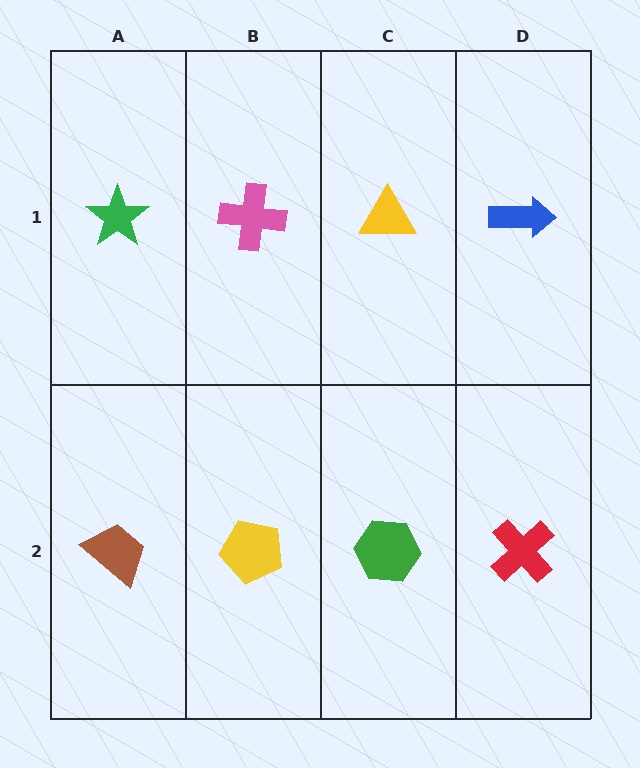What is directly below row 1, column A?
A brown trapezoid.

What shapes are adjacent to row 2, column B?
A pink cross (row 1, column B), a brown trapezoid (row 2, column A), a green hexagon (row 2, column C).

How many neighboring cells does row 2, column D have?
2.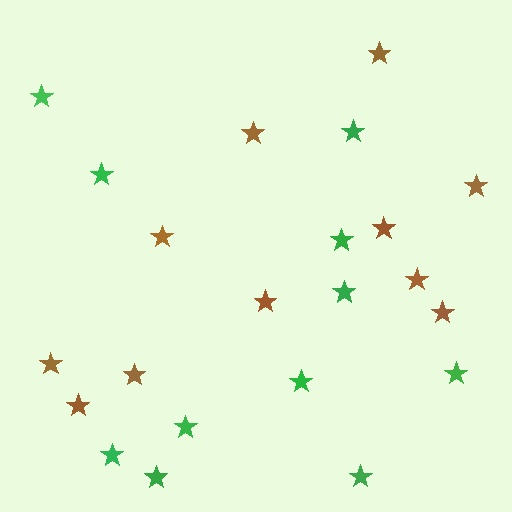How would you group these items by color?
There are 2 groups: one group of green stars (11) and one group of brown stars (11).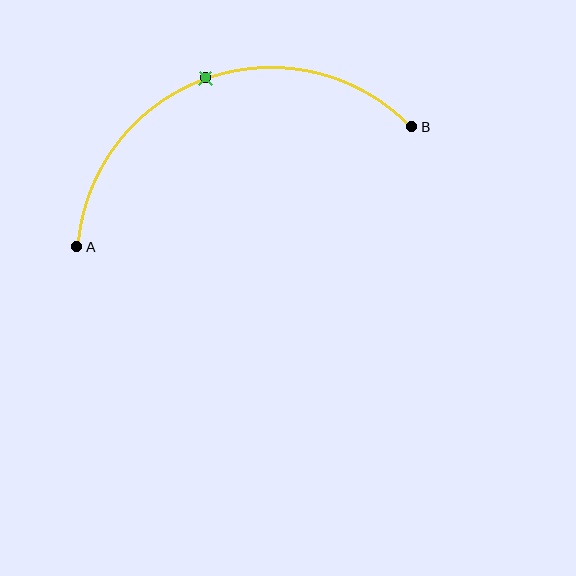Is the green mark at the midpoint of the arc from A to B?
Yes. The green mark lies on the arc at equal arc-length from both A and B — it is the arc midpoint.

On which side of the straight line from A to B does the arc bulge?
The arc bulges above the straight line connecting A and B.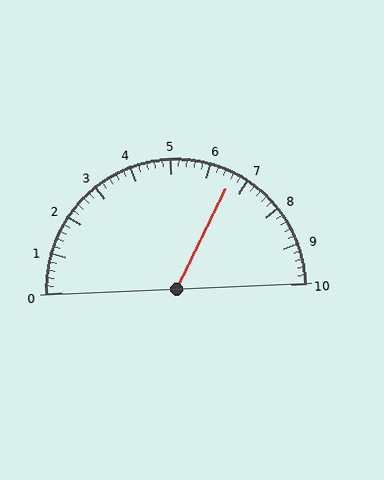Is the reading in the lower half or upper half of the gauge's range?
The reading is in the upper half of the range (0 to 10).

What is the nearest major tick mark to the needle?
The nearest major tick mark is 7.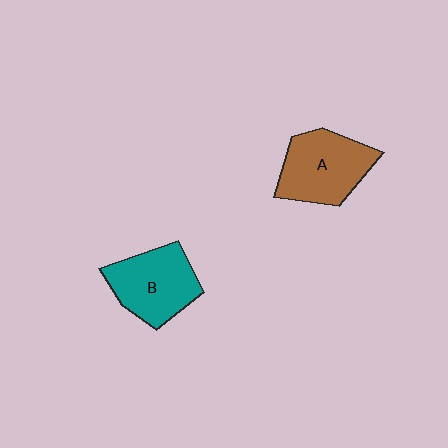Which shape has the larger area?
Shape A (brown).